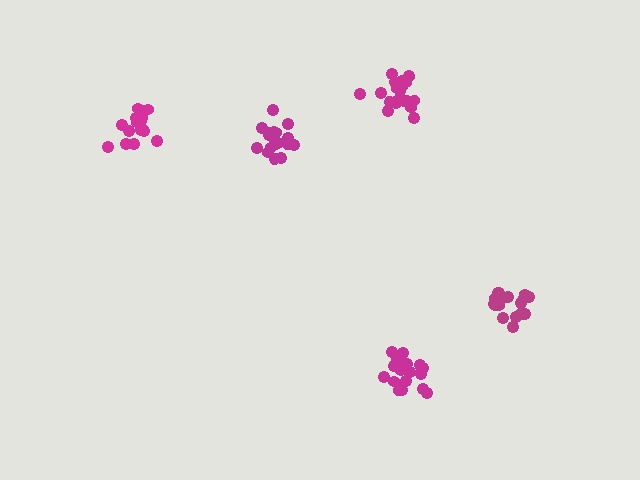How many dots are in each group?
Group 1: 17 dots, Group 2: 20 dots, Group 3: 17 dots, Group 4: 16 dots, Group 5: 20 dots (90 total).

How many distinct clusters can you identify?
There are 5 distinct clusters.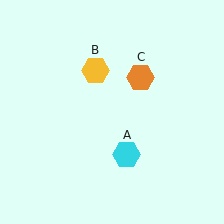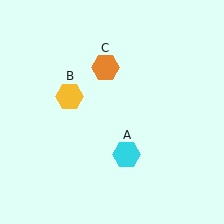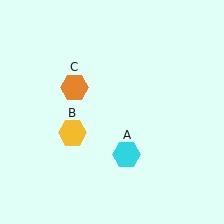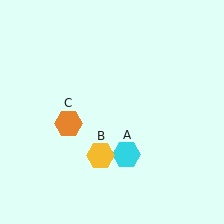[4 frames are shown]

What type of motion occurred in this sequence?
The yellow hexagon (object B), orange hexagon (object C) rotated counterclockwise around the center of the scene.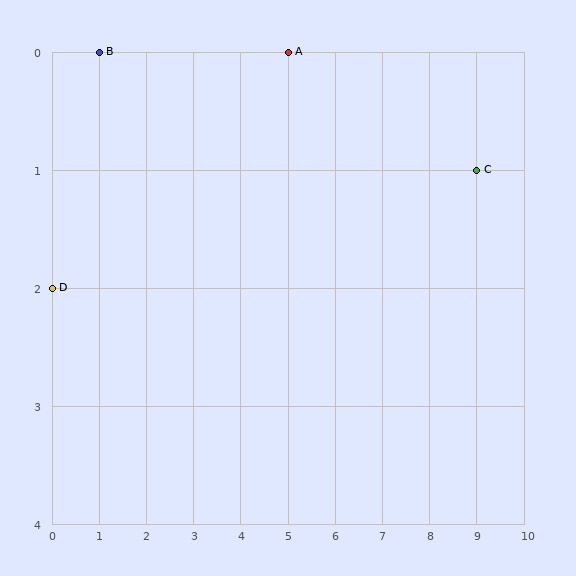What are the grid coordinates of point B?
Point B is at grid coordinates (1, 0).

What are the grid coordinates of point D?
Point D is at grid coordinates (0, 2).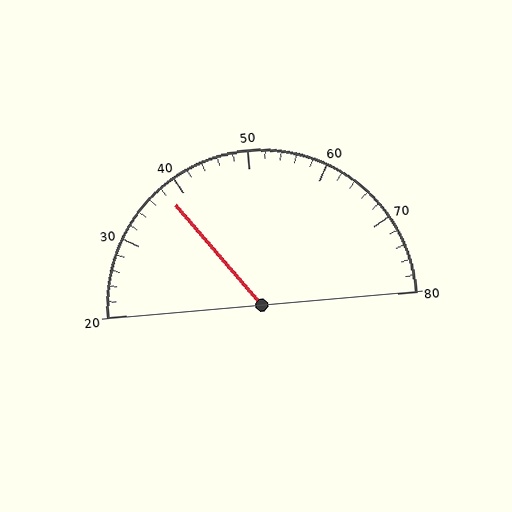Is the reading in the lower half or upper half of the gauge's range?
The reading is in the lower half of the range (20 to 80).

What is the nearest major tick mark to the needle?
The nearest major tick mark is 40.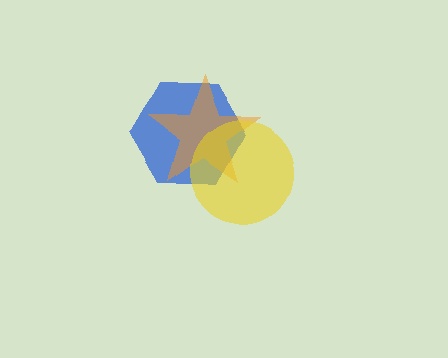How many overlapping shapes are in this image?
There are 3 overlapping shapes in the image.